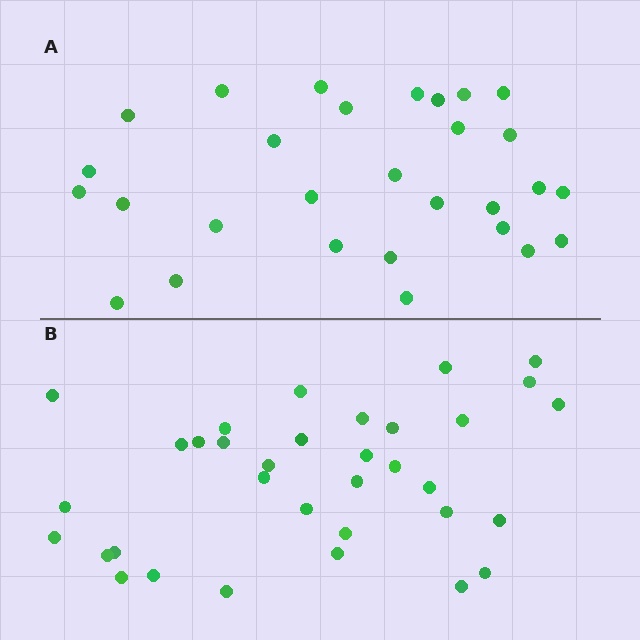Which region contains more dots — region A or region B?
Region B (the bottom region) has more dots.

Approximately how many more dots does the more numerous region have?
Region B has about 5 more dots than region A.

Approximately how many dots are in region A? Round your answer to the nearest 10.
About 30 dots. (The exact count is 29, which rounds to 30.)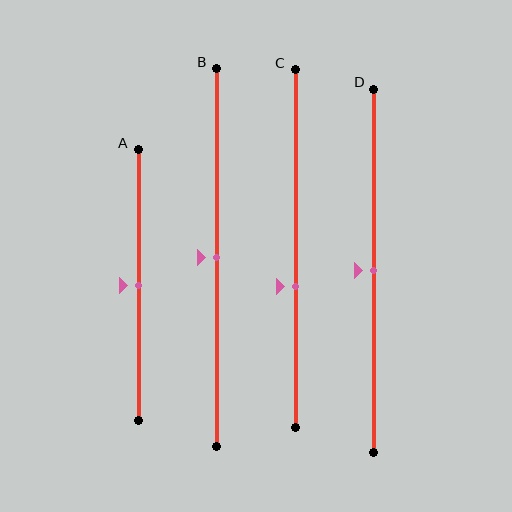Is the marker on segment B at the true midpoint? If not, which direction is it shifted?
Yes, the marker on segment B is at the true midpoint.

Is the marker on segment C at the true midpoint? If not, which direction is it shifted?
No, the marker on segment C is shifted downward by about 10% of the segment length.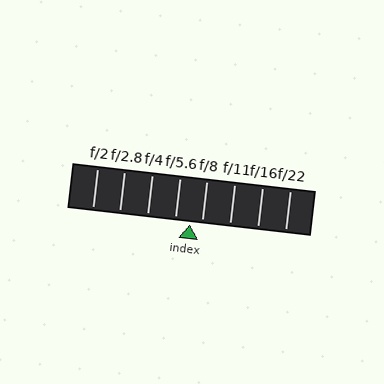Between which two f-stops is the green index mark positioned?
The index mark is between f/5.6 and f/8.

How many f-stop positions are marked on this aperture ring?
There are 8 f-stop positions marked.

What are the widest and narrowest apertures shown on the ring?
The widest aperture shown is f/2 and the narrowest is f/22.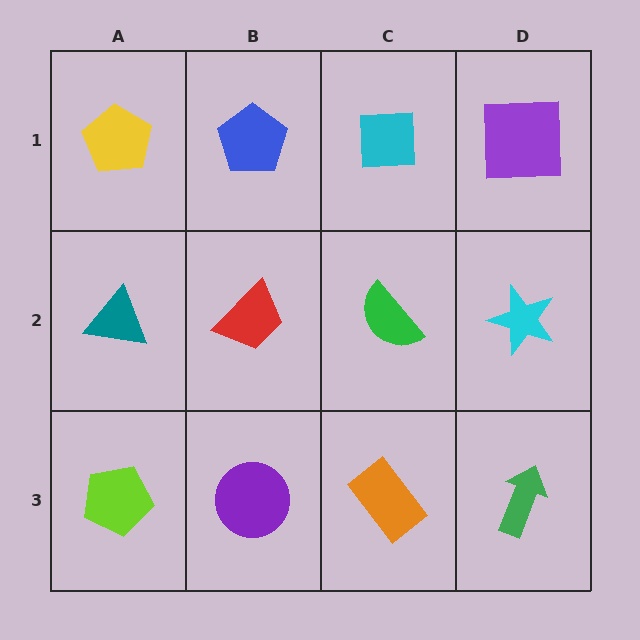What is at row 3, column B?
A purple circle.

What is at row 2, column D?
A cyan star.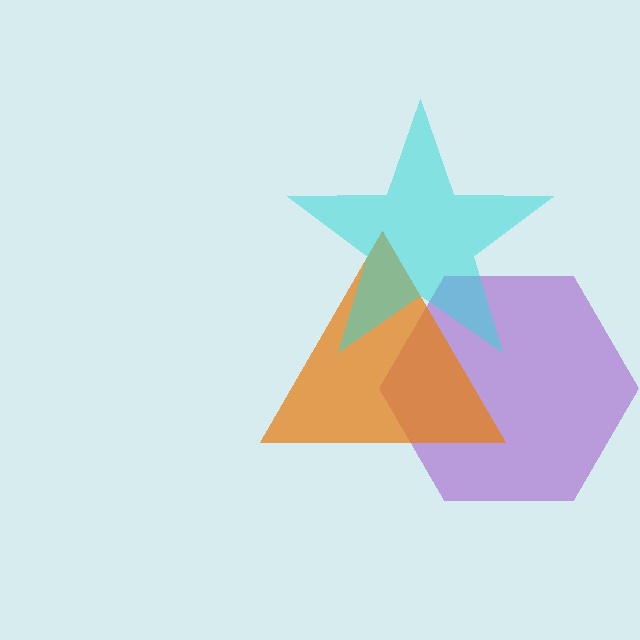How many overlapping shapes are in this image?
There are 3 overlapping shapes in the image.